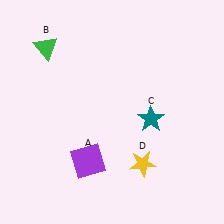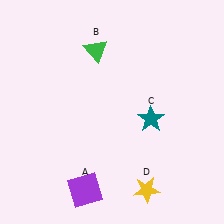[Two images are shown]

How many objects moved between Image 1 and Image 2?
3 objects moved between the two images.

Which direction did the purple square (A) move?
The purple square (A) moved down.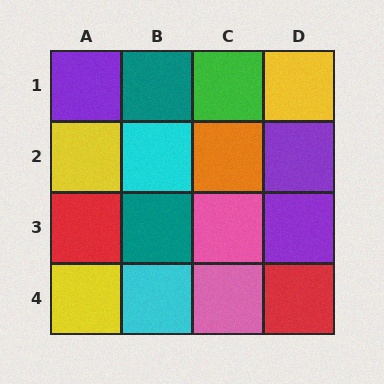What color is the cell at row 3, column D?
Purple.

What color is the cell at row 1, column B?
Teal.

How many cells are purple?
3 cells are purple.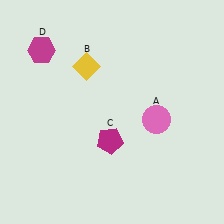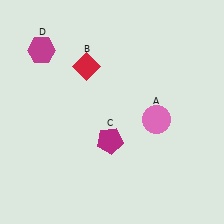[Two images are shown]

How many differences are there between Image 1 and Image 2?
There is 1 difference between the two images.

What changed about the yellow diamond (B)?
In Image 1, B is yellow. In Image 2, it changed to red.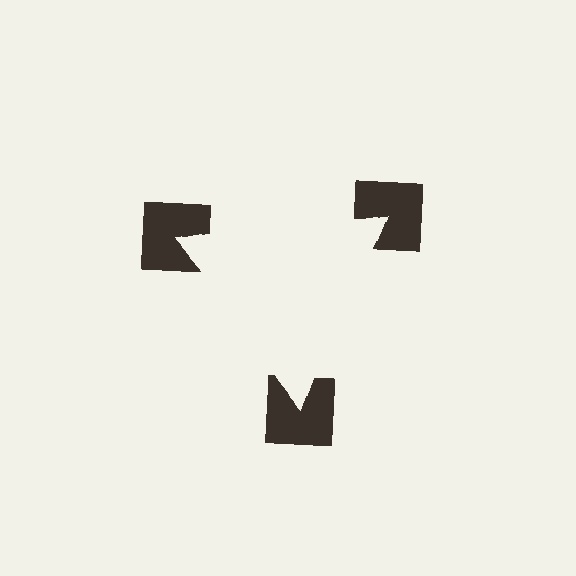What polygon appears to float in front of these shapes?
An illusory triangle — its edges are inferred from the aligned wedge cuts in the notched squares, not physically drawn.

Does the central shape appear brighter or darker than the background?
It typically appears slightly brighter than the background, even though no actual brightness change is drawn.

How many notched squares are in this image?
There are 3 — one at each vertex of the illusory triangle.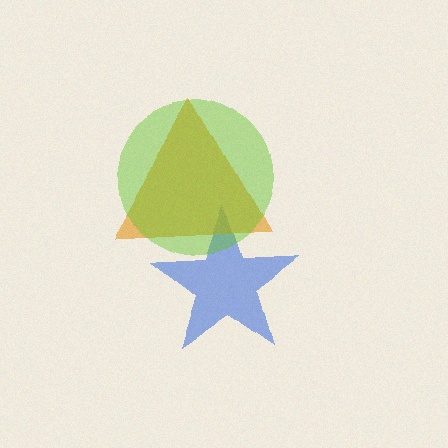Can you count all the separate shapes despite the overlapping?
Yes, there are 3 separate shapes.